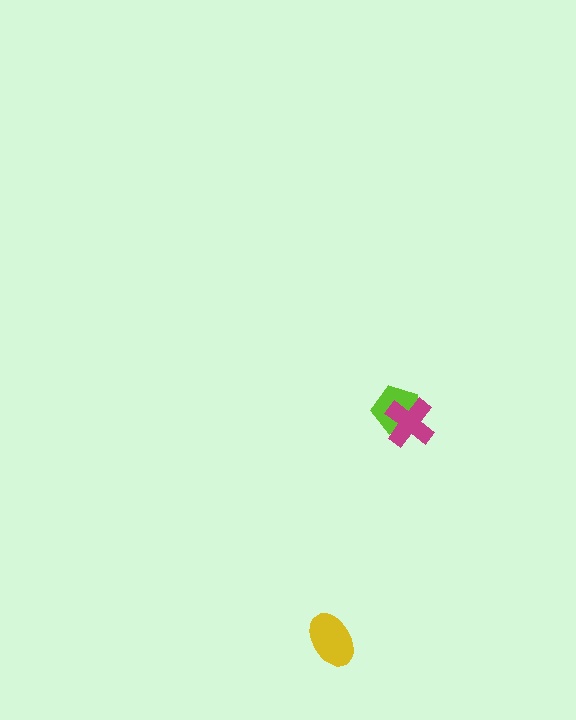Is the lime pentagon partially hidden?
Yes, it is partially covered by another shape.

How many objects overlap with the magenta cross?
1 object overlaps with the magenta cross.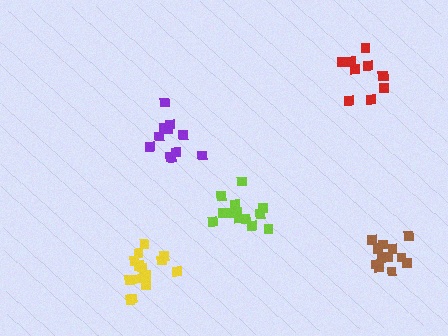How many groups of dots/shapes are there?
There are 5 groups.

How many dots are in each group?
Group 1: 14 dots, Group 2: 11 dots, Group 3: 10 dots, Group 4: 16 dots, Group 5: 12 dots (63 total).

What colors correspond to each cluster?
The clusters are colored: lime, purple, red, yellow, brown.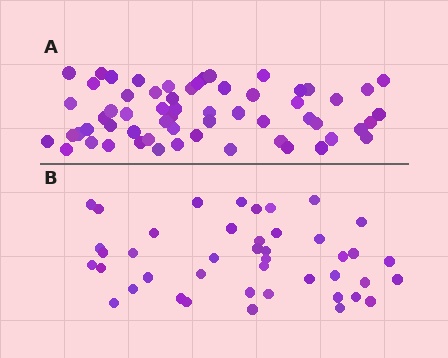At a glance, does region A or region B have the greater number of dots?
Region A (the top region) has more dots.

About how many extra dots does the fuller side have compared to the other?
Region A has approximately 15 more dots than region B.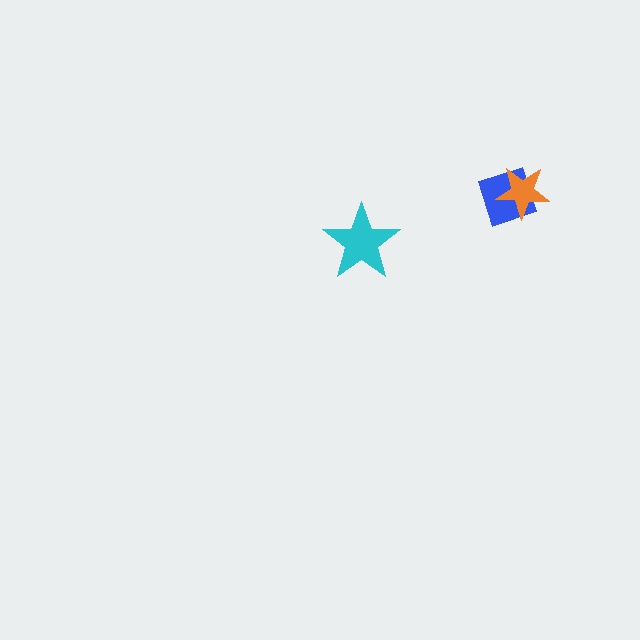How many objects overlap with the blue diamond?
1 object overlaps with the blue diamond.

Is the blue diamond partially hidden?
Yes, it is partially covered by another shape.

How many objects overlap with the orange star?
1 object overlaps with the orange star.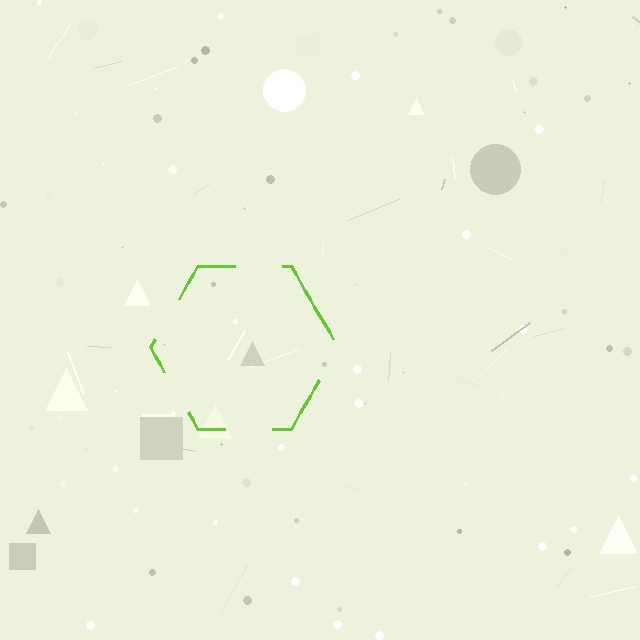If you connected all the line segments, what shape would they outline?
They would outline a hexagon.